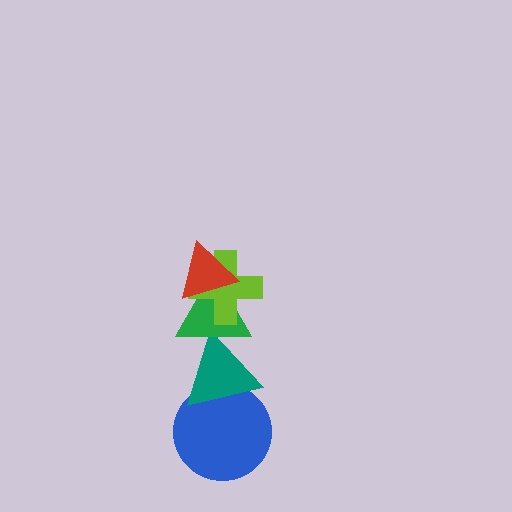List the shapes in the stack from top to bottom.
From top to bottom: the red triangle, the lime cross, the green triangle, the teal triangle, the blue circle.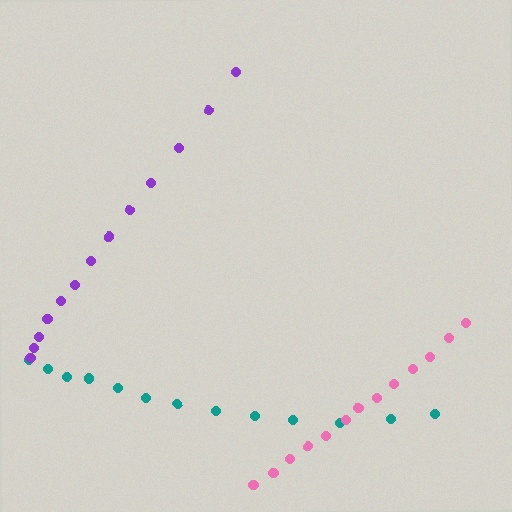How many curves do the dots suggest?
There are 3 distinct paths.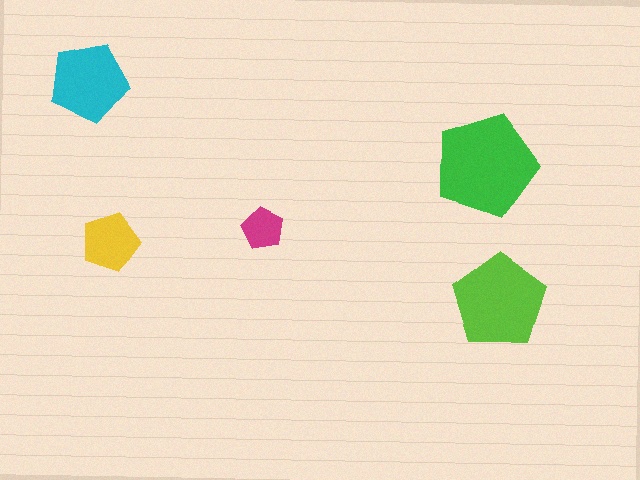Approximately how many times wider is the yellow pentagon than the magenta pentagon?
About 1.5 times wider.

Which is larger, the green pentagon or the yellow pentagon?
The green one.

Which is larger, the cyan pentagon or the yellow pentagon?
The cyan one.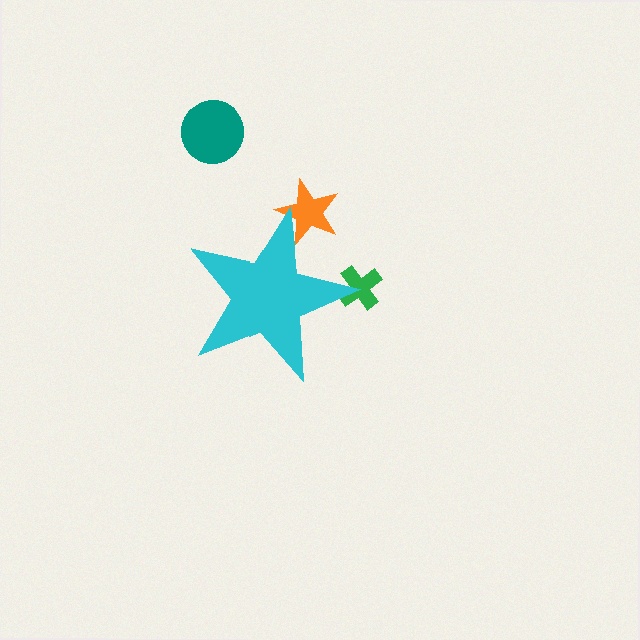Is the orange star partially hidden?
Yes, the orange star is partially hidden behind the cyan star.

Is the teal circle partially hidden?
No, the teal circle is fully visible.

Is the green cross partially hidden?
Yes, the green cross is partially hidden behind the cyan star.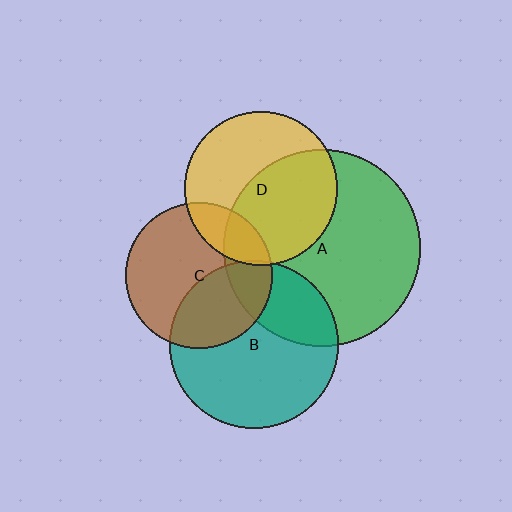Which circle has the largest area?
Circle A (green).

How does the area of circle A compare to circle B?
Approximately 1.4 times.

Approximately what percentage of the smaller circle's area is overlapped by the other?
Approximately 20%.